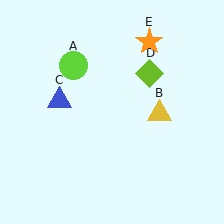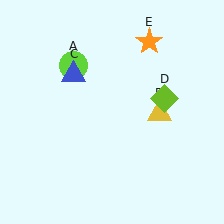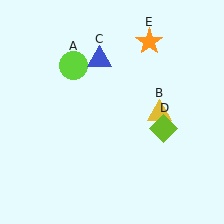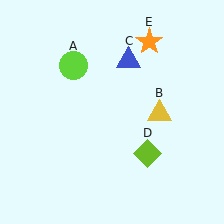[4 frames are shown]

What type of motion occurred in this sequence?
The blue triangle (object C), lime diamond (object D) rotated clockwise around the center of the scene.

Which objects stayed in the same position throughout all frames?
Lime circle (object A) and yellow triangle (object B) and orange star (object E) remained stationary.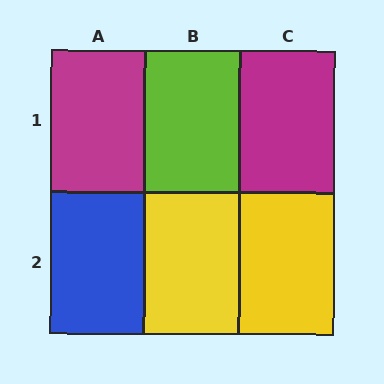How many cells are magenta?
2 cells are magenta.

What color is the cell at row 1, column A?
Magenta.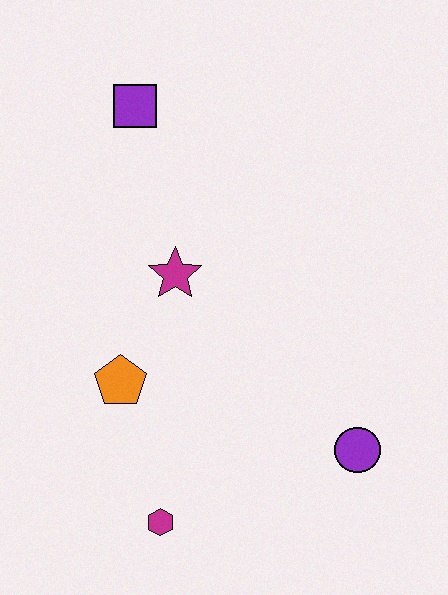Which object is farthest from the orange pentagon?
The purple square is farthest from the orange pentagon.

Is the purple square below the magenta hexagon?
No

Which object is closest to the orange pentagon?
The magenta star is closest to the orange pentagon.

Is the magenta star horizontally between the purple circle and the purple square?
Yes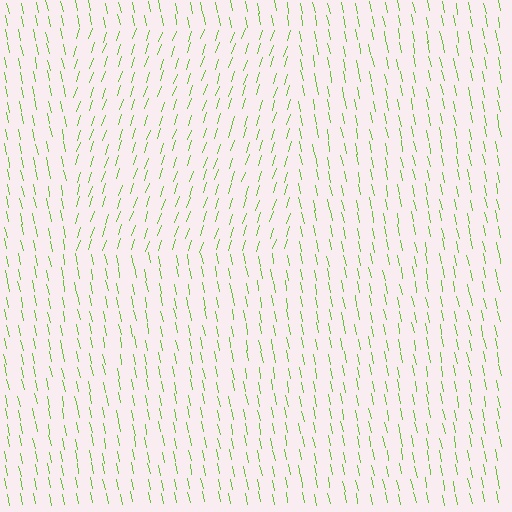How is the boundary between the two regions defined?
The boundary is defined purely by a change in line orientation (approximately 30 degrees difference). All lines are the same color and thickness.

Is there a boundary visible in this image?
Yes, there is a texture boundary formed by a change in line orientation.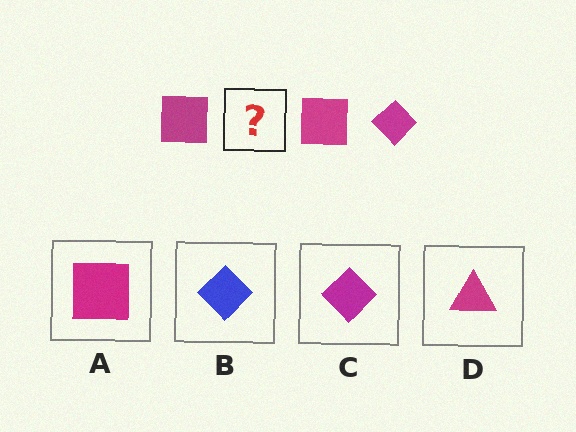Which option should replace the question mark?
Option C.